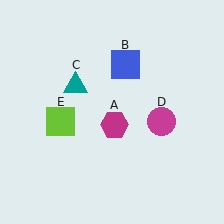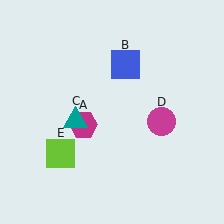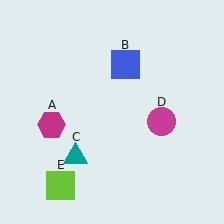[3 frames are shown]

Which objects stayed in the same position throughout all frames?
Blue square (object B) and magenta circle (object D) remained stationary.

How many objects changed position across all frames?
3 objects changed position: magenta hexagon (object A), teal triangle (object C), lime square (object E).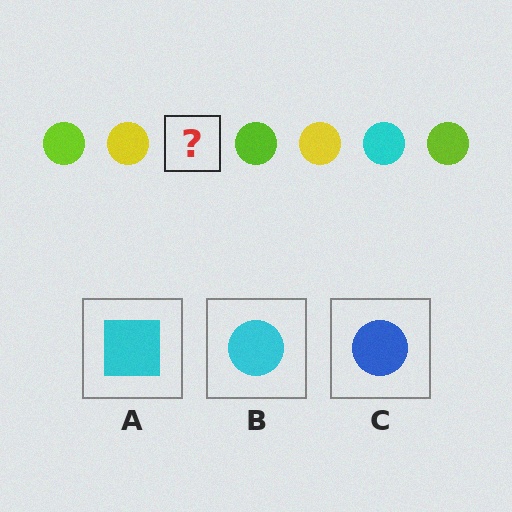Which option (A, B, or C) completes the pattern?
B.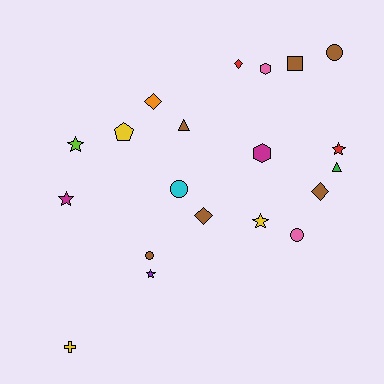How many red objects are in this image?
There are 2 red objects.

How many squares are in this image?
There is 1 square.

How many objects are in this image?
There are 20 objects.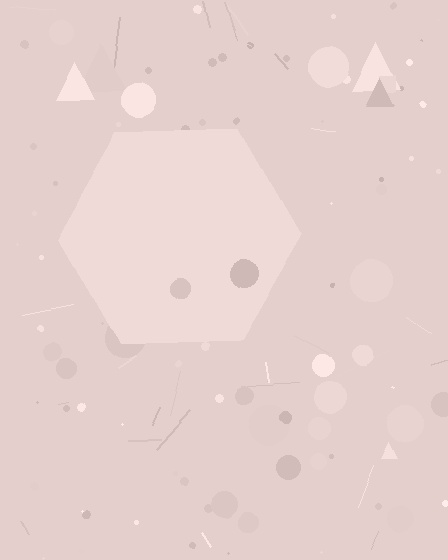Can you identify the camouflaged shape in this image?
The camouflaged shape is a hexagon.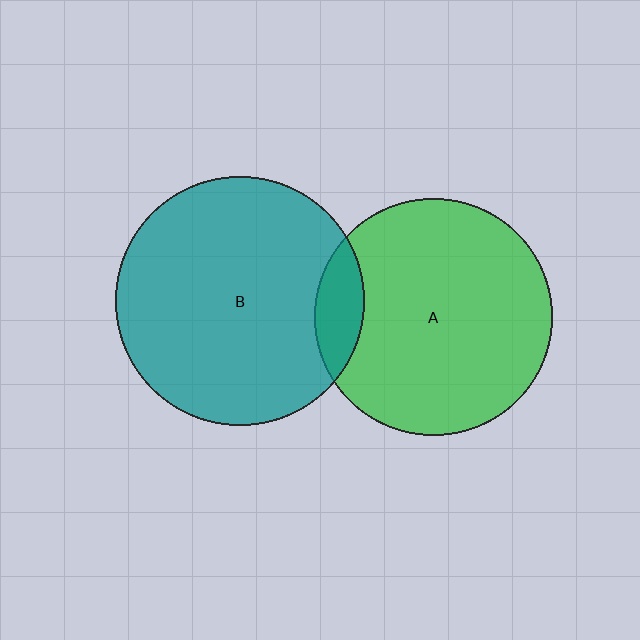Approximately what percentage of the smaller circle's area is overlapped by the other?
Approximately 10%.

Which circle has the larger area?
Circle B (teal).